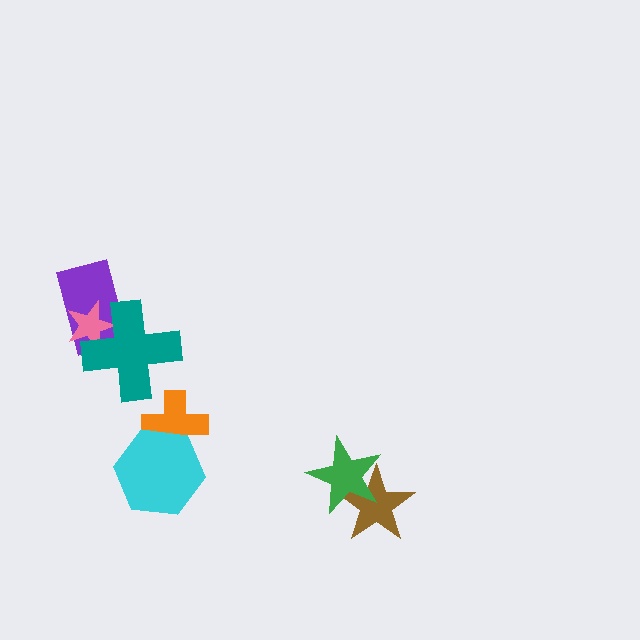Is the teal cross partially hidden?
No, no other shape covers it.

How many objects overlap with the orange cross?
1 object overlaps with the orange cross.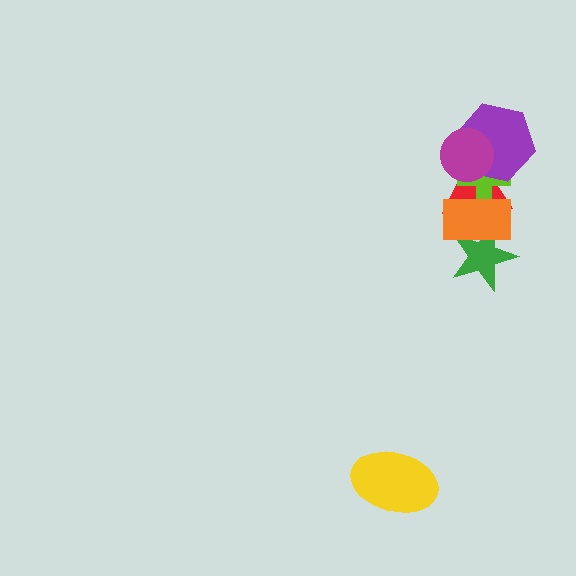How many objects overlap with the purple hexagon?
3 objects overlap with the purple hexagon.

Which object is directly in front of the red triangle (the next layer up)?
The lime cross is directly in front of the red triangle.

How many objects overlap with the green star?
2 objects overlap with the green star.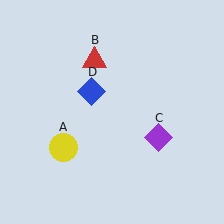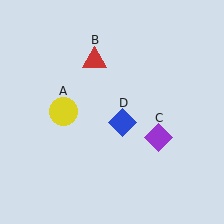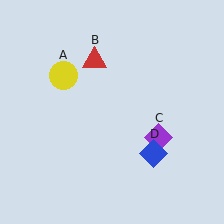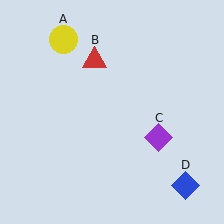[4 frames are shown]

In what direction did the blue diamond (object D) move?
The blue diamond (object D) moved down and to the right.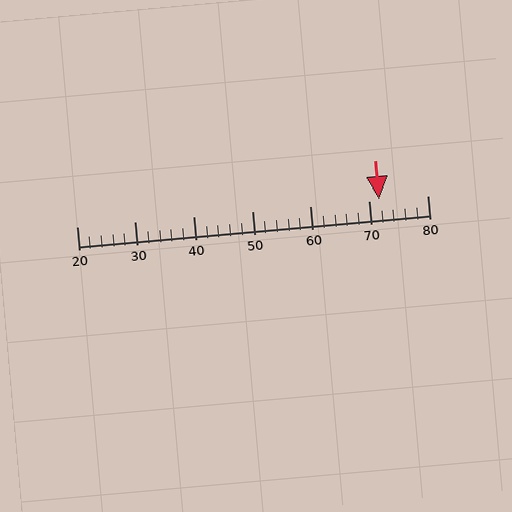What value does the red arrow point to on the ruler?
The red arrow points to approximately 72.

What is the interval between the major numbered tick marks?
The major tick marks are spaced 10 units apart.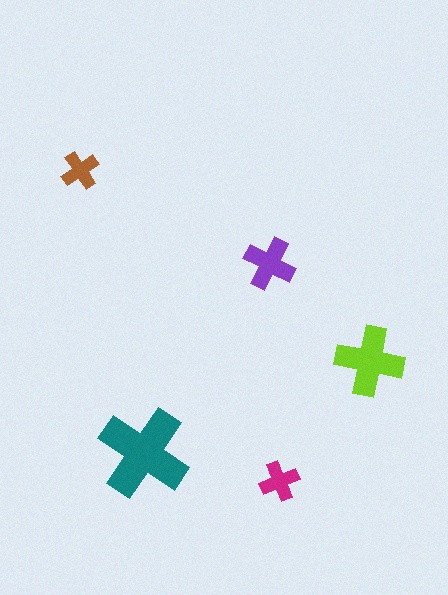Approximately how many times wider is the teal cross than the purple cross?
About 2 times wider.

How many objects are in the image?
There are 5 objects in the image.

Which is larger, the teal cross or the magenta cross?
The teal one.